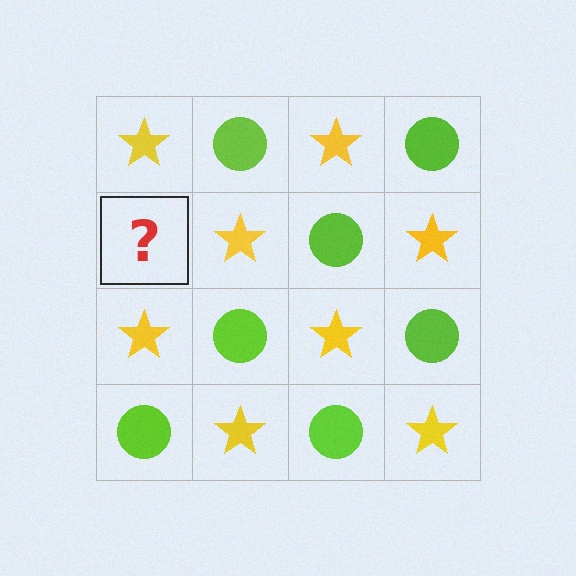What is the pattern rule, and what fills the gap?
The rule is that it alternates yellow star and lime circle in a checkerboard pattern. The gap should be filled with a lime circle.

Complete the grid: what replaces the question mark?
The question mark should be replaced with a lime circle.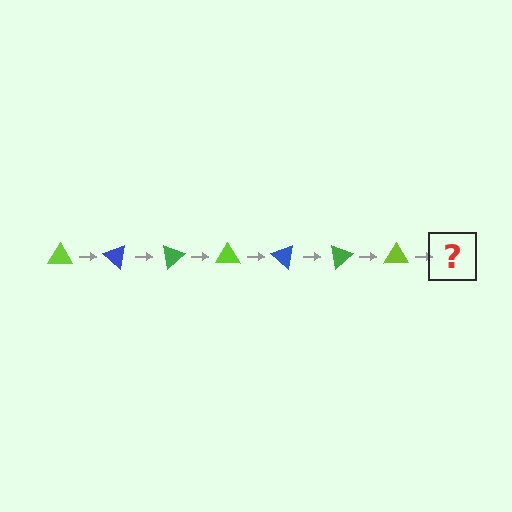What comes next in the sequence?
The next element should be a blue triangle, rotated 280 degrees from the start.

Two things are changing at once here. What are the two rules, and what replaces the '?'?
The two rules are that it rotates 40 degrees each step and the color cycles through lime, blue, and green. The '?' should be a blue triangle, rotated 280 degrees from the start.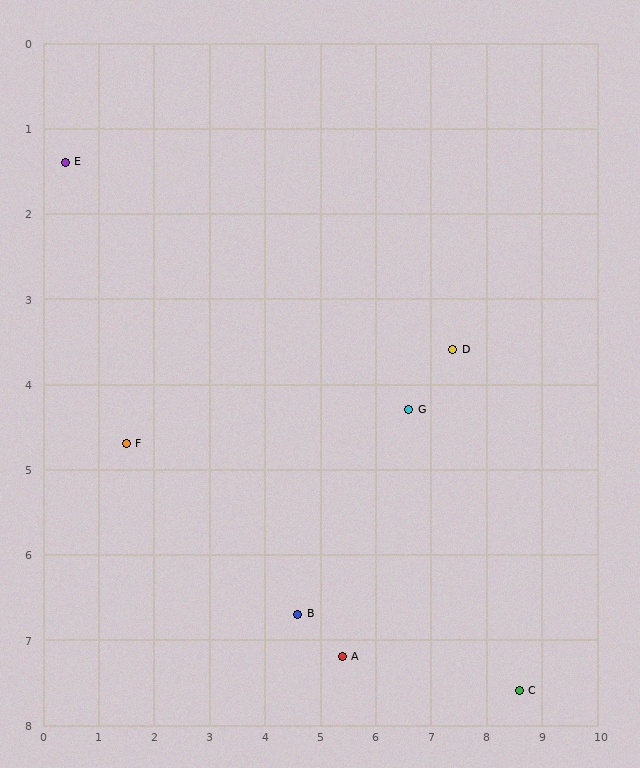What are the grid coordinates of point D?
Point D is at approximately (7.4, 3.6).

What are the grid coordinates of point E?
Point E is at approximately (0.4, 1.4).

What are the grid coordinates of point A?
Point A is at approximately (5.4, 7.2).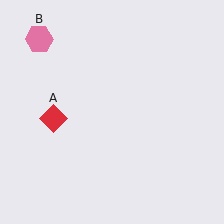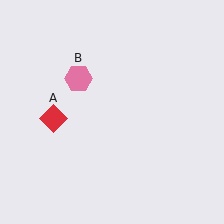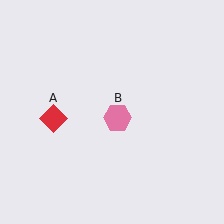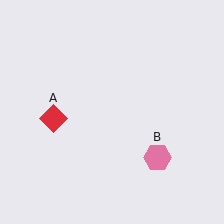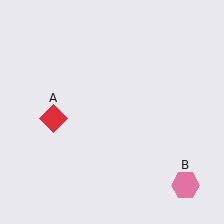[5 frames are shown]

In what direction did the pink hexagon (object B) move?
The pink hexagon (object B) moved down and to the right.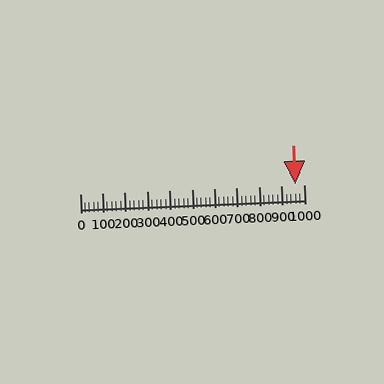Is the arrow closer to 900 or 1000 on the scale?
The arrow is closer to 1000.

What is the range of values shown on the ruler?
The ruler shows values from 0 to 1000.